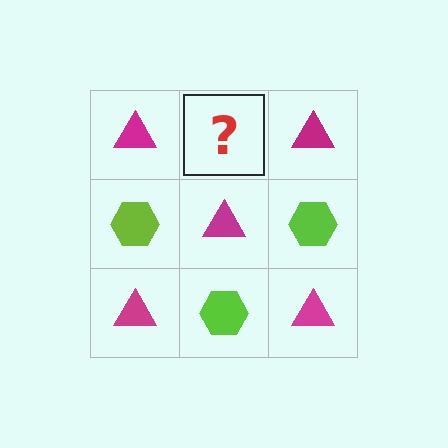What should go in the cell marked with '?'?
The missing cell should contain a lime hexagon.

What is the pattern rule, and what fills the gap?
The rule is that it alternates magenta triangle and lime hexagon in a checkerboard pattern. The gap should be filled with a lime hexagon.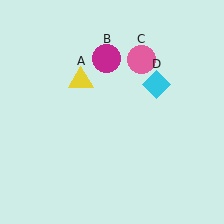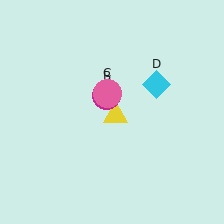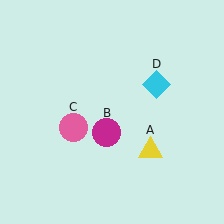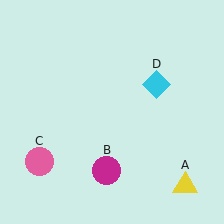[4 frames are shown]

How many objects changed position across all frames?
3 objects changed position: yellow triangle (object A), magenta circle (object B), pink circle (object C).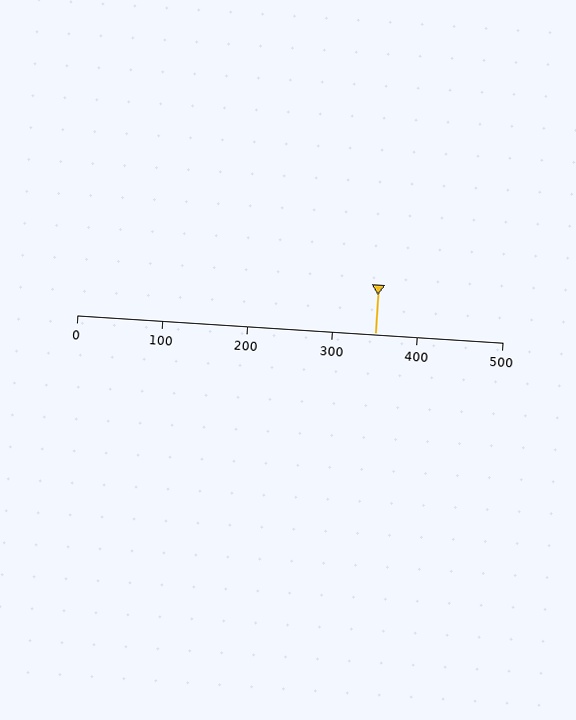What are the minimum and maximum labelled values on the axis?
The axis runs from 0 to 500.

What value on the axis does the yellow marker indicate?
The marker indicates approximately 350.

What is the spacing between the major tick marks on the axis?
The major ticks are spaced 100 apart.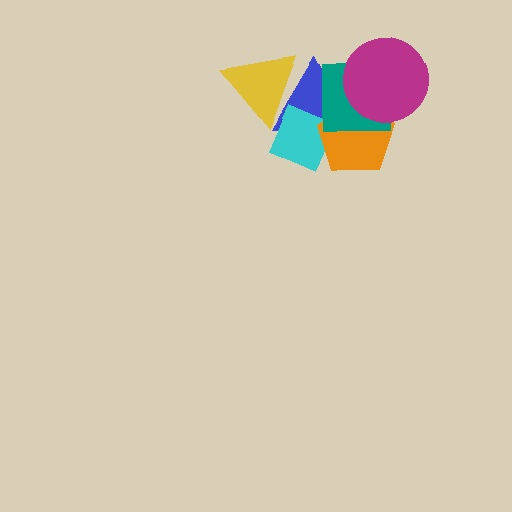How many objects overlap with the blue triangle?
5 objects overlap with the blue triangle.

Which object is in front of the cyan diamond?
The orange pentagon is in front of the cyan diamond.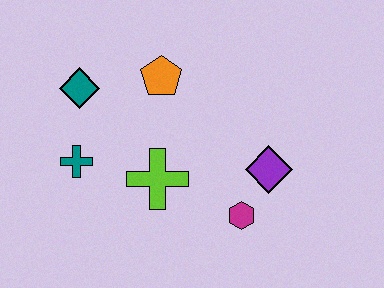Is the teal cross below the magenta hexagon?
No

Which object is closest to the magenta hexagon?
The purple diamond is closest to the magenta hexagon.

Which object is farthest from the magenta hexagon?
The teal diamond is farthest from the magenta hexagon.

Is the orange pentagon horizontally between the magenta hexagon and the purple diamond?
No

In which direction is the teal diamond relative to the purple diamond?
The teal diamond is to the left of the purple diamond.